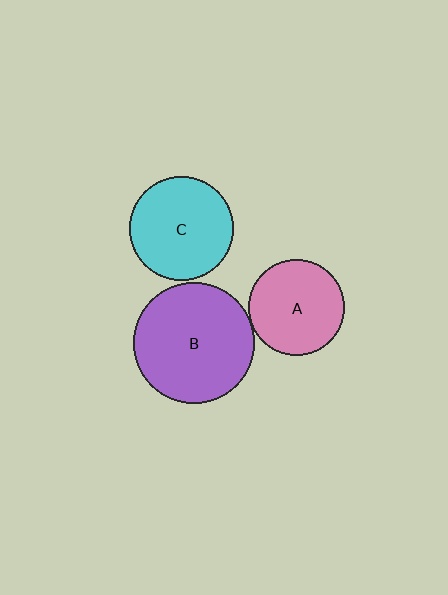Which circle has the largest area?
Circle B (purple).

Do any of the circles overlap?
No, none of the circles overlap.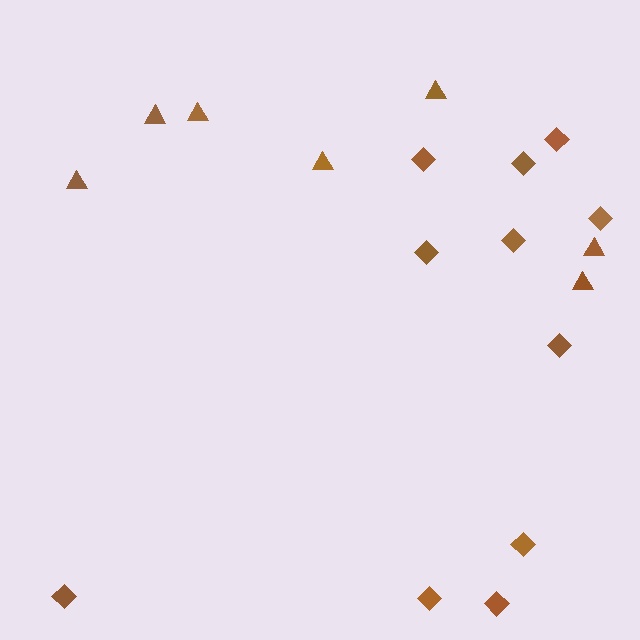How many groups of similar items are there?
There are 2 groups: one group of triangles (7) and one group of diamonds (11).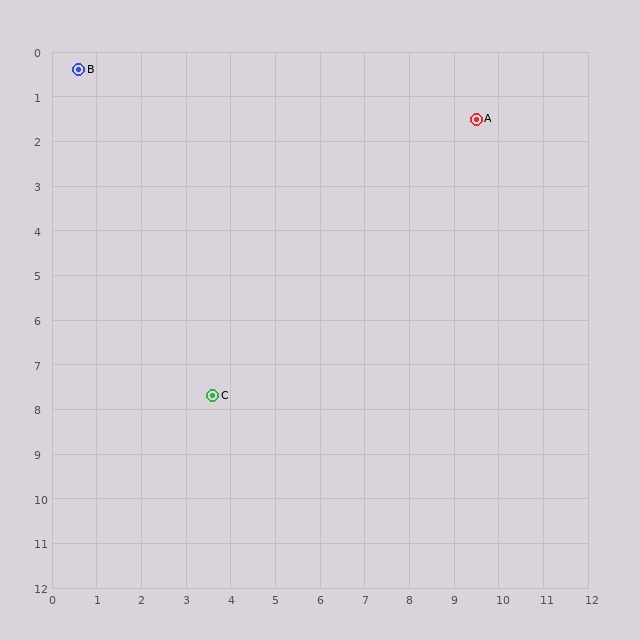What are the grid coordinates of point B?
Point B is at approximately (0.6, 0.4).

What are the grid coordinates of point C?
Point C is at approximately (3.6, 7.7).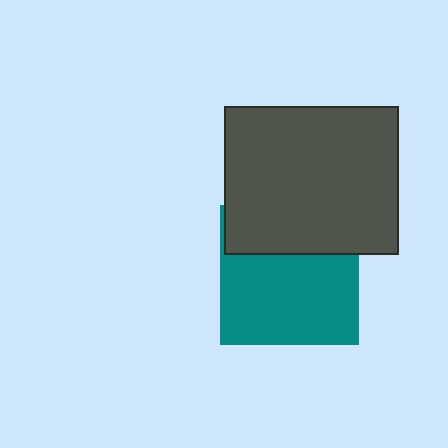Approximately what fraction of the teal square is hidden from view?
Roughly 35% of the teal square is hidden behind the dark gray rectangle.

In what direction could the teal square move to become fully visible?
The teal square could move down. That would shift it out from behind the dark gray rectangle entirely.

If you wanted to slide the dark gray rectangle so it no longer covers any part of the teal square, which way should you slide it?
Slide it up — that is the most direct way to separate the two shapes.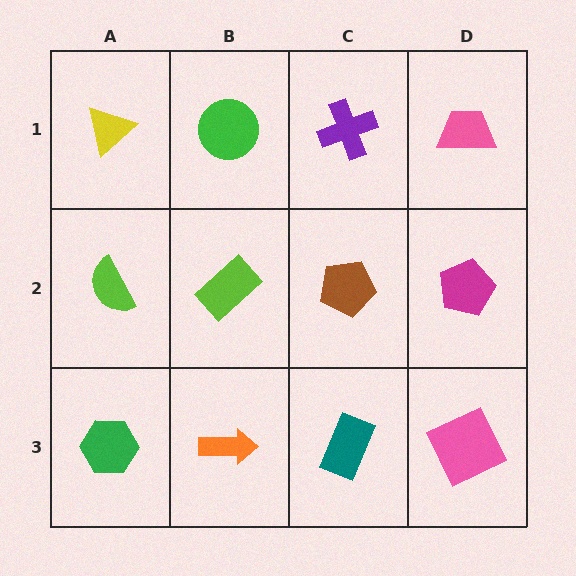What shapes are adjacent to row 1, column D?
A magenta pentagon (row 2, column D), a purple cross (row 1, column C).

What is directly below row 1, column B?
A lime rectangle.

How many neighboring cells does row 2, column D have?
3.